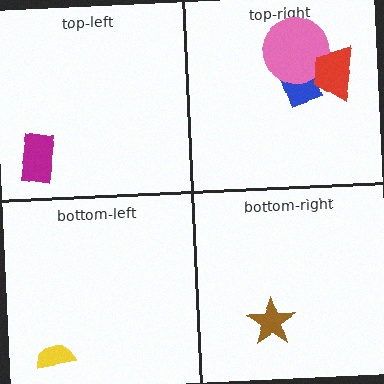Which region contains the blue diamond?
The top-right region.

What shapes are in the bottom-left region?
The yellow semicircle.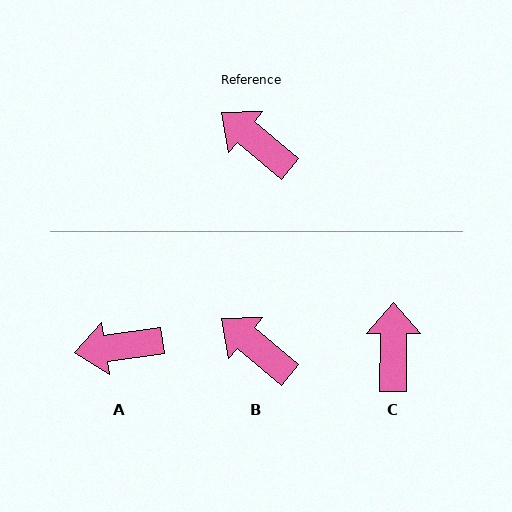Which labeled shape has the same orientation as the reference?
B.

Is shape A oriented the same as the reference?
No, it is off by about 48 degrees.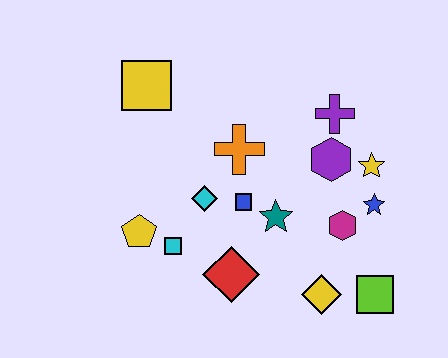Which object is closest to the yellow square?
The orange cross is closest to the yellow square.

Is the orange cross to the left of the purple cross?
Yes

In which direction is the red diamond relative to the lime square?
The red diamond is to the left of the lime square.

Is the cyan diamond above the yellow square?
No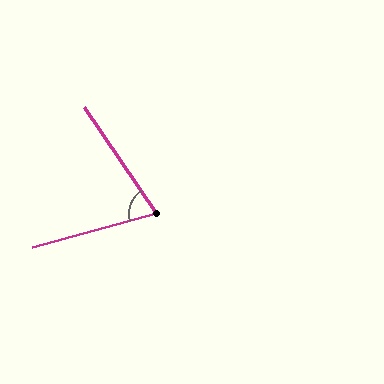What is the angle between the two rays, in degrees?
Approximately 71 degrees.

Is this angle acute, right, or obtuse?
It is acute.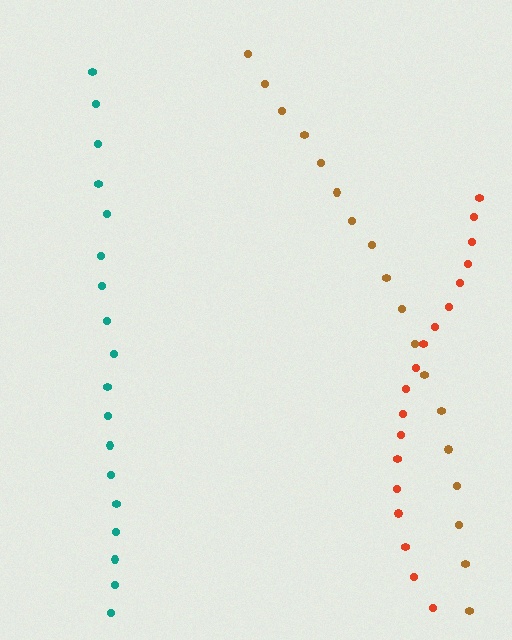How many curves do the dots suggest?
There are 3 distinct paths.